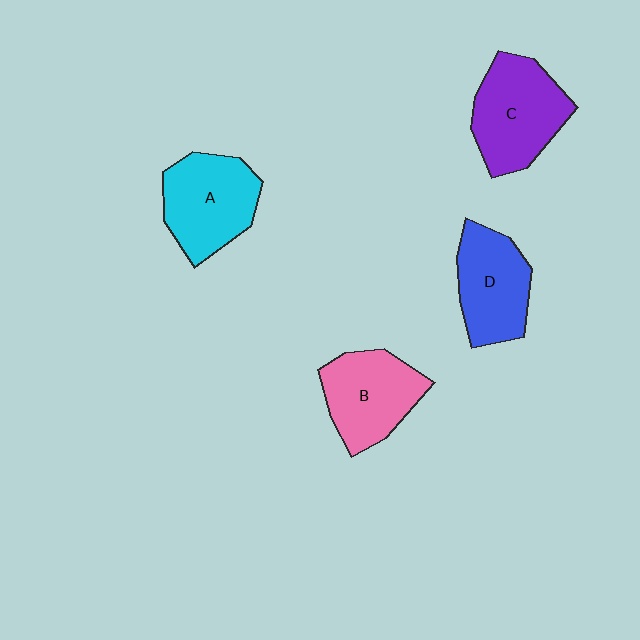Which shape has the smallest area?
Shape D (blue).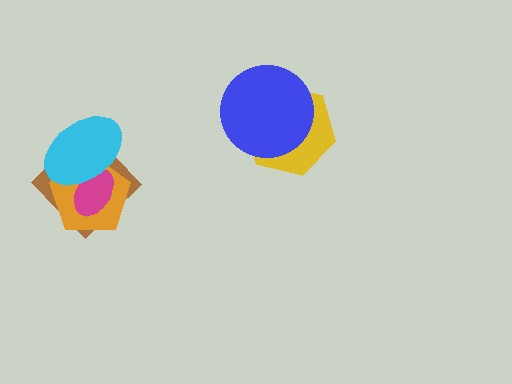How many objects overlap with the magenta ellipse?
3 objects overlap with the magenta ellipse.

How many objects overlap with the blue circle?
1 object overlaps with the blue circle.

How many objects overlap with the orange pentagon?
3 objects overlap with the orange pentagon.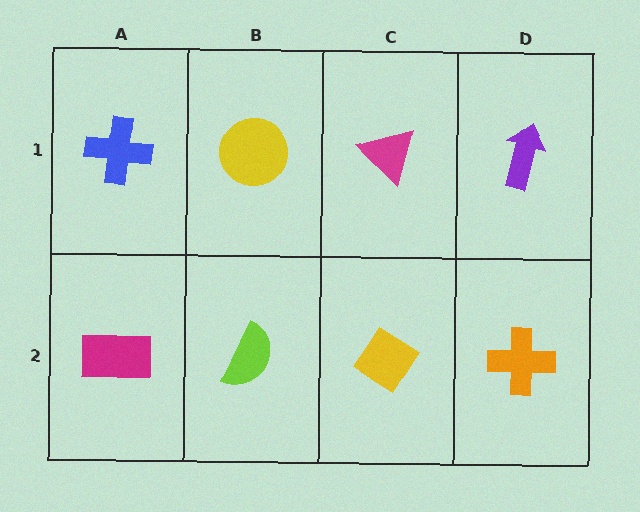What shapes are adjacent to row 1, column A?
A magenta rectangle (row 2, column A), a yellow circle (row 1, column B).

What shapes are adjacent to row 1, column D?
An orange cross (row 2, column D), a magenta triangle (row 1, column C).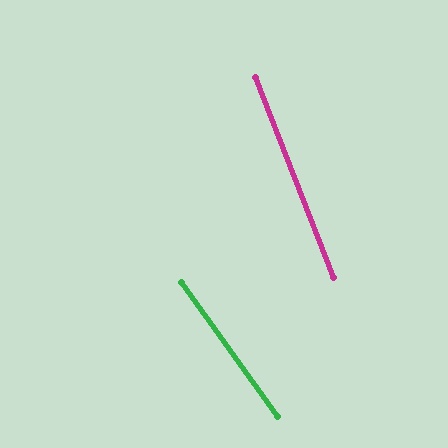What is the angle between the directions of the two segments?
Approximately 14 degrees.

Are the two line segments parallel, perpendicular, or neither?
Neither parallel nor perpendicular — they differ by about 14°.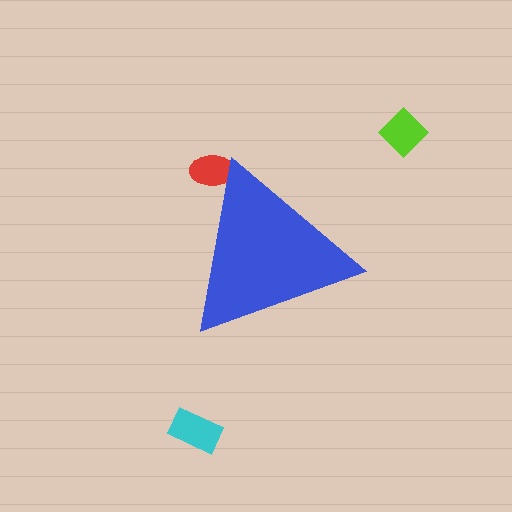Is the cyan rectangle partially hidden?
No, the cyan rectangle is fully visible.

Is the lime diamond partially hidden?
No, the lime diamond is fully visible.